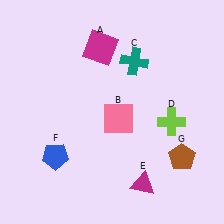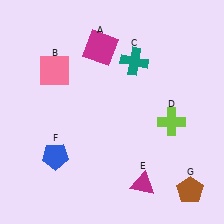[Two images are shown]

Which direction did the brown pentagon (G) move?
The brown pentagon (G) moved down.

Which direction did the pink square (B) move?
The pink square (B) moved left.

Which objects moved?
The objects that moved are: the pink square (B), the brown pentagon (G).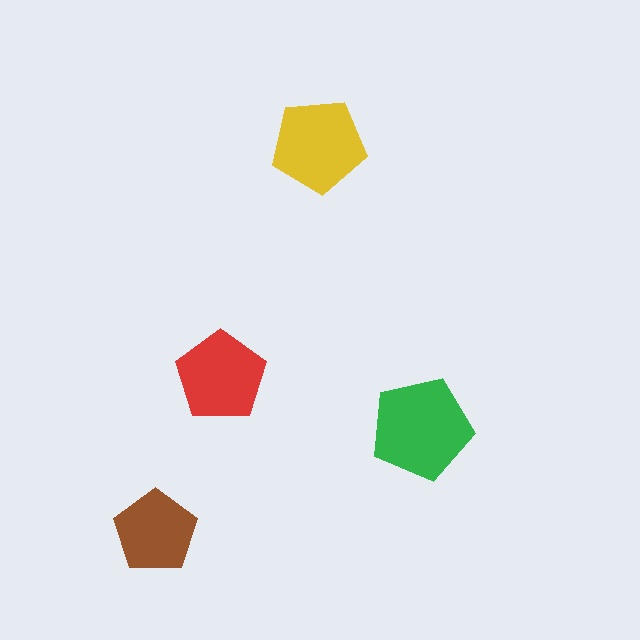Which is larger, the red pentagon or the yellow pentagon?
The yellow one.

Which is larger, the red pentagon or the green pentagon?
The green one.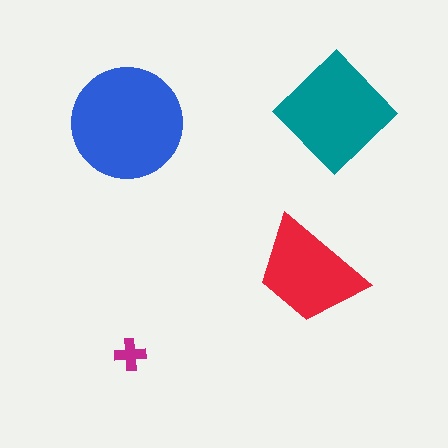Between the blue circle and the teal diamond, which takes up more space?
The blue circle.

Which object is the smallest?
The magenta cross.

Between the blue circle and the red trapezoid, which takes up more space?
The blue circle.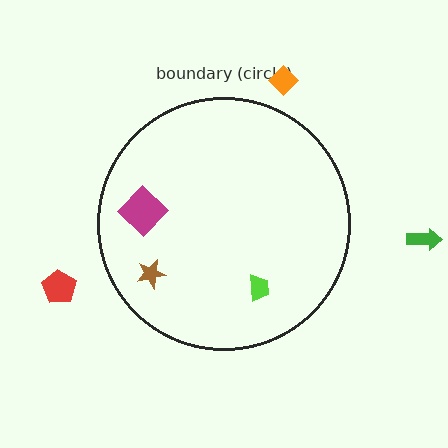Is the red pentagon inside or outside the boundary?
Outside.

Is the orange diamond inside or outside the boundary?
Outside.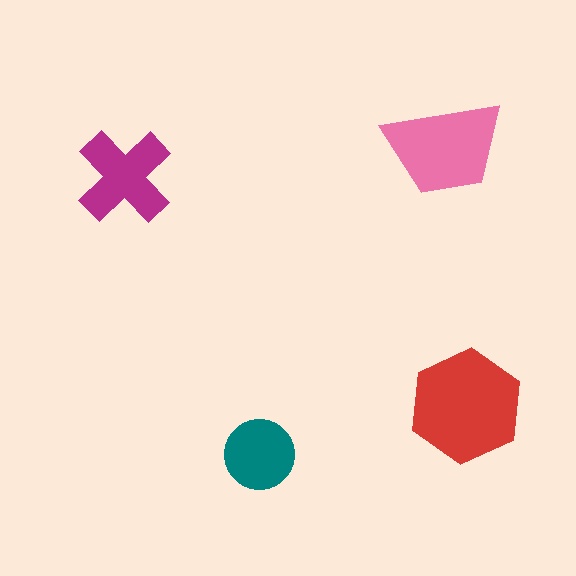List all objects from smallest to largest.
The teal circle, the magenta cross, the pink trapezoid, the red hexagon.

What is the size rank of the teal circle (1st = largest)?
4th.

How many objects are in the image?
There are 4 objects in the image.